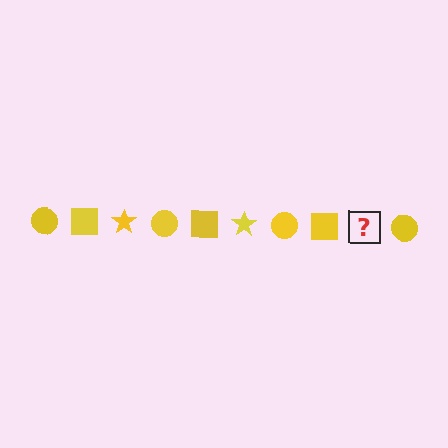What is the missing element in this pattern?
The missing element is a yellow star.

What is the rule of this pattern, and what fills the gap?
The rule is that the pattern cycles through circle, square, star shapes in yellow. The gap should be filled with a yellow star.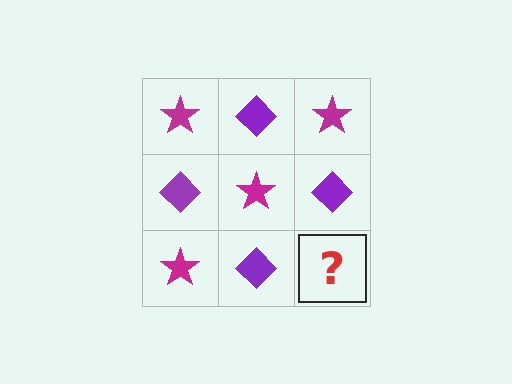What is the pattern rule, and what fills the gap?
The rule is that it alternates magenta star and purple diamond in a checkerboard pattern. The gap should be filled with a magenta star.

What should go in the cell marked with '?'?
The missing cell should contain a magenta star.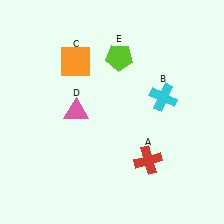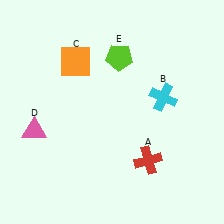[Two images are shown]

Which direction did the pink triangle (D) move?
The pink triangle (D) moved left.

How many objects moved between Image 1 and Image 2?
1 object moved between the two images.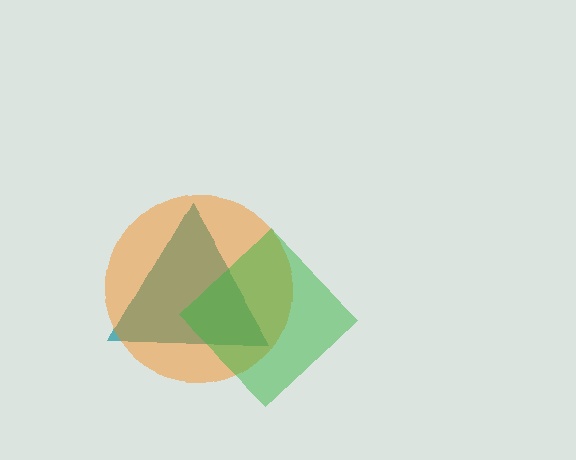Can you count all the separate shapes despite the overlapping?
Yes, there are 3 separate shapes.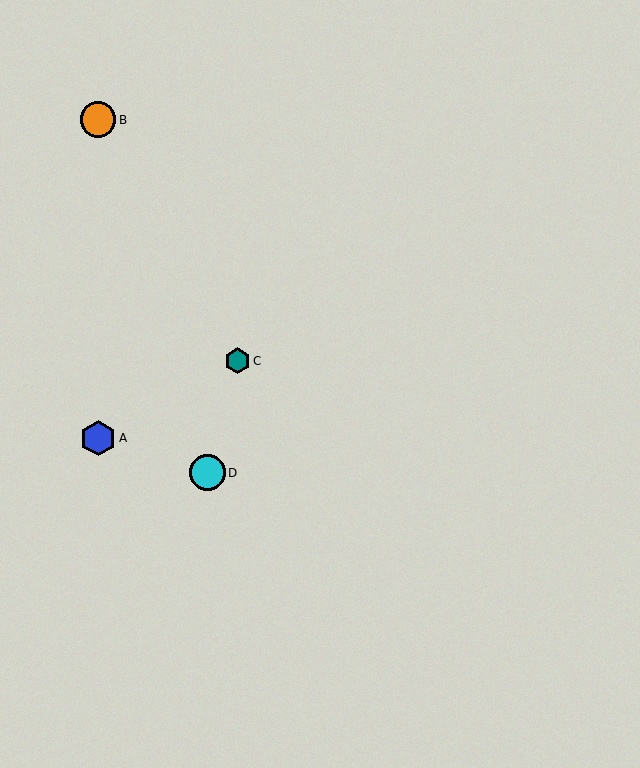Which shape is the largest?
The cyan circle (labeled D) is the largest.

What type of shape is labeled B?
Shape B is an orange circle.